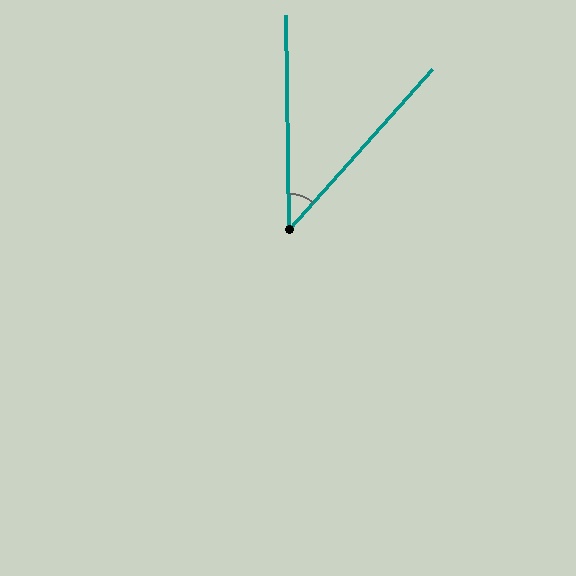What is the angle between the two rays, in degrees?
Approximately 43 degrees.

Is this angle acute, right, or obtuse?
It is acute.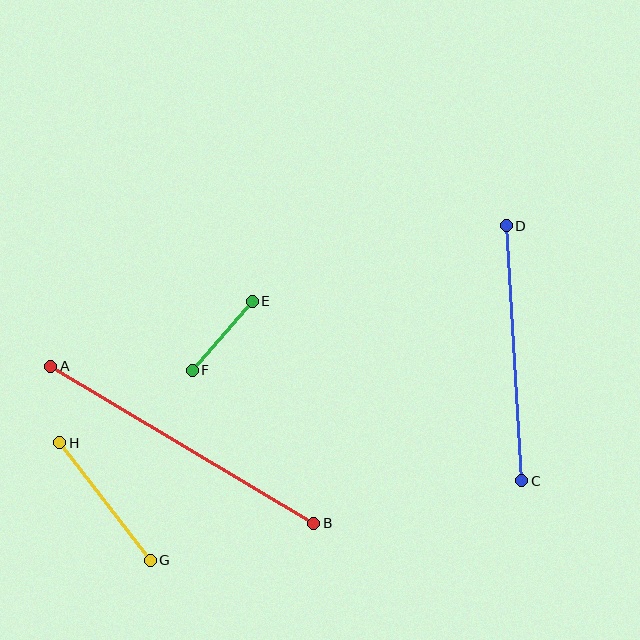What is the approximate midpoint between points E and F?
The midpoint is at approximately (222, 336) pixels.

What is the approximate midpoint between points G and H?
The midpoint is at approximately (105, 502) pixels.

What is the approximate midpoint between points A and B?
The midpoint is at approximately (182, 445) pixels.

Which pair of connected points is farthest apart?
Points A and B are farthest apart.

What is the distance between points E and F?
The distance is approximately 92 pixels.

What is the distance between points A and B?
The distance is approximately 306 pixels.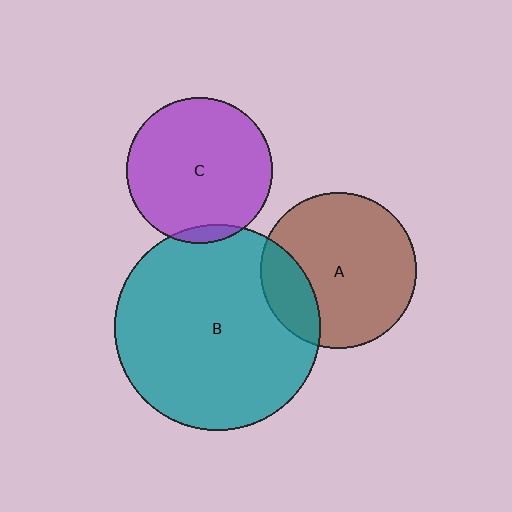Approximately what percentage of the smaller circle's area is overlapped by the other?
Approximately 5%.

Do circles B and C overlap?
Yes.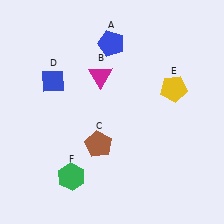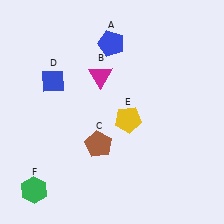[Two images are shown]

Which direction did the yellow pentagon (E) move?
The yellow pentagon (E) moved left.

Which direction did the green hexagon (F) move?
The green hexagon (F) moved left.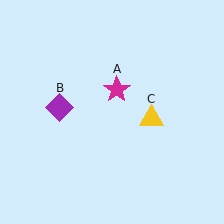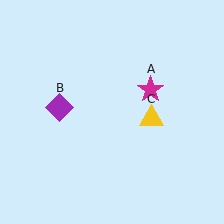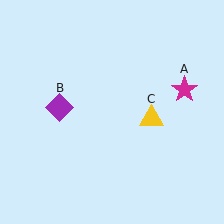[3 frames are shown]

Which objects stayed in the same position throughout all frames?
Purple diamond (object B) and yellow triangle (object C) remained stationary.